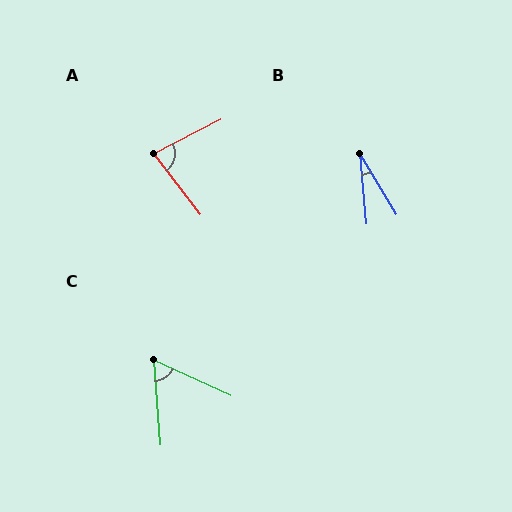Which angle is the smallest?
B, at approximately 26 degrees.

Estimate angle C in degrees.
Approximately 61 degrees.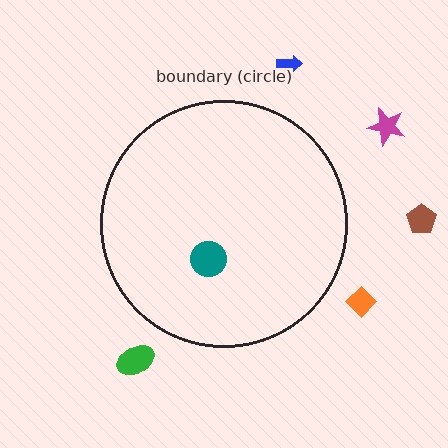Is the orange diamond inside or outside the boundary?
Outside.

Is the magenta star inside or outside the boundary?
Outside.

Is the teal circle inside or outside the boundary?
Inside.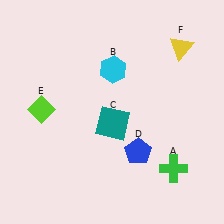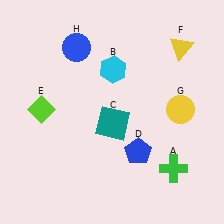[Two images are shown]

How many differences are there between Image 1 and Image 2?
There are 2 differences between the two images.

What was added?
A yellow circle (G), a blue circle (H) were added in Image 2.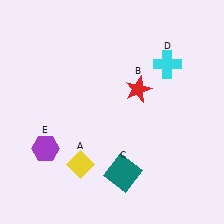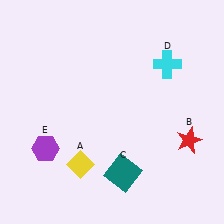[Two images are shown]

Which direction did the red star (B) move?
The red star (B) moved right.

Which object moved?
The red star (B) moved right.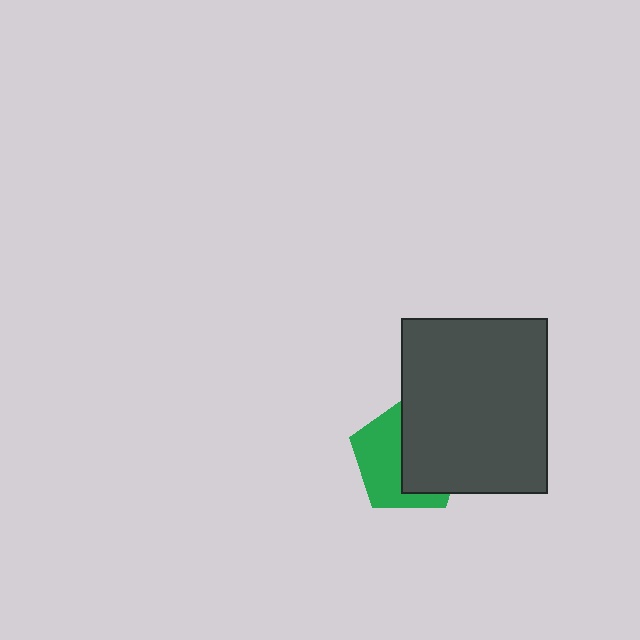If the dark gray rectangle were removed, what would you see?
You would see the complete green pentagon.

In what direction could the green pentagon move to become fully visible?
The green pentagon could move left. That would shift it out from behind the dark gray rectangle entirely.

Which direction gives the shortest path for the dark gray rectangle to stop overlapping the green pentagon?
Moving right gives the shortest separation.